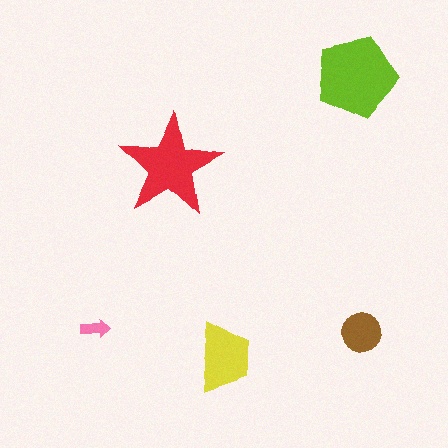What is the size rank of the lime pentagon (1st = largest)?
1st.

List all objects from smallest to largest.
The pink arrow, the brown circle, the yellow trapezoid, the red star, the lime pentagon.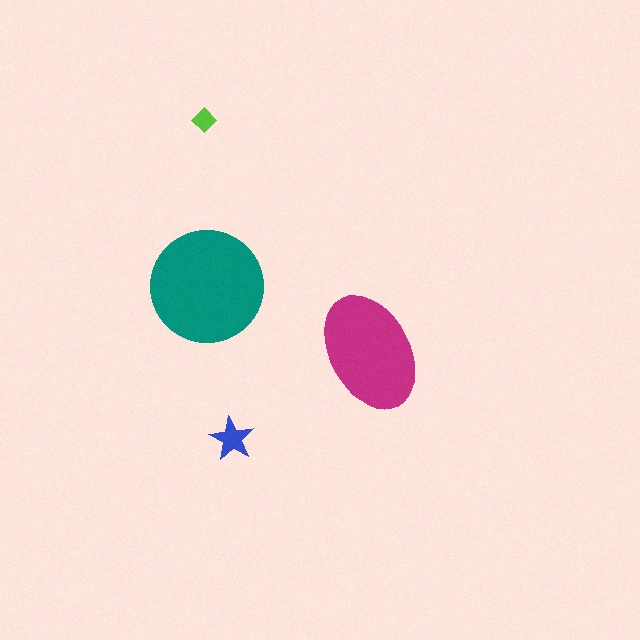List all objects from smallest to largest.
The lime diamond, the blue star, the magenta ellipse, the teal circle.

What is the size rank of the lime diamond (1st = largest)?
4th.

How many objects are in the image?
There are 4 objects in the image.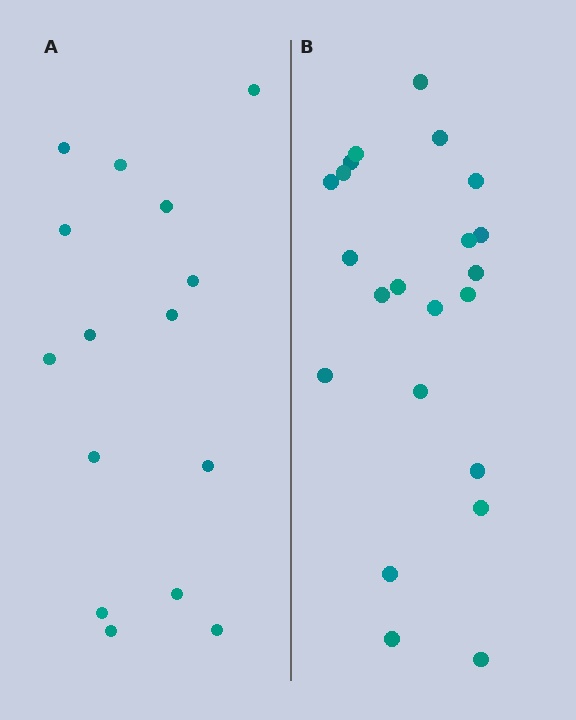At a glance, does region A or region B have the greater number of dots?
Region B (the right region) has more dots.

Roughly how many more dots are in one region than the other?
Region B has roughly 8 or so more dots than region A.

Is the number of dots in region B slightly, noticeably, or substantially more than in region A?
Region B has substantially more. The ratio is roughly 1.5 to 1.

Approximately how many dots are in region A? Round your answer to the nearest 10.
About 20 dots. (The exact count is 15, which rounds to 20.)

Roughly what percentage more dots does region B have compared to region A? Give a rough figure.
About 45% more.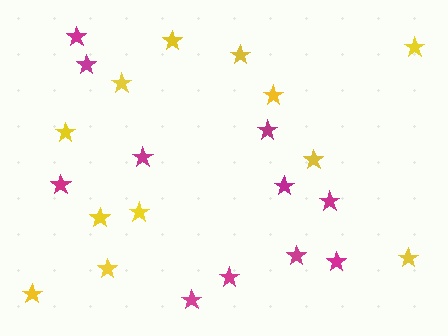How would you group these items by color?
There are 2 groups: one group of magenta stars (11) and one group of yellow stars (12).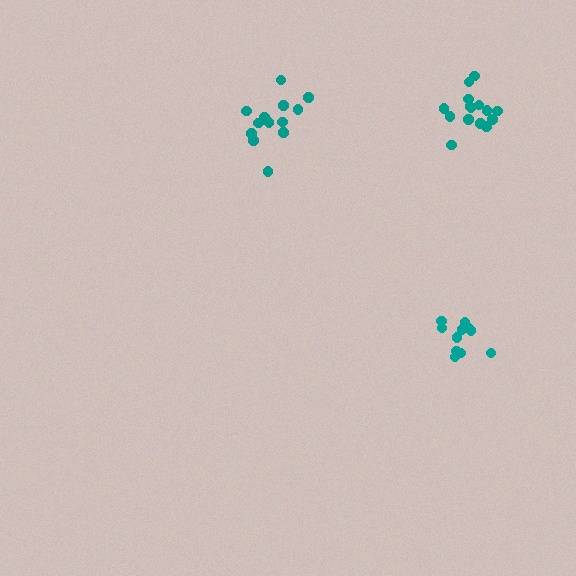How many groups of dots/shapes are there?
There are 3 groups.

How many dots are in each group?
Group 1: 15 dots, Group 2: 13 dots, Group 3: 11 dots (39 total).